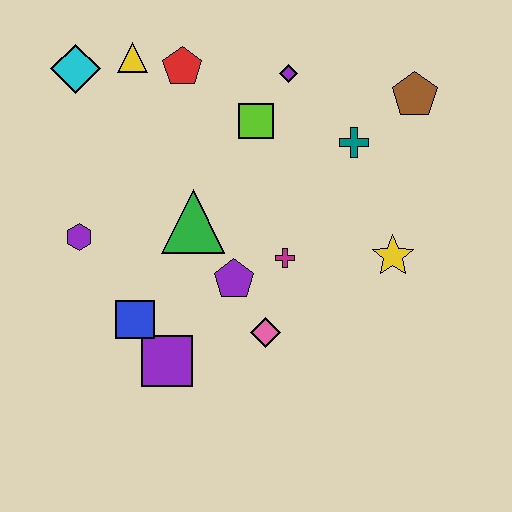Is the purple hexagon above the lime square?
No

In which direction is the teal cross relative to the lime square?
The teal cross is to the right of the lime square.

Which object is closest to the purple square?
The blue square is closest to the purple square.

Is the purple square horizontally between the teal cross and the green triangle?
No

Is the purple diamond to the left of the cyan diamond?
No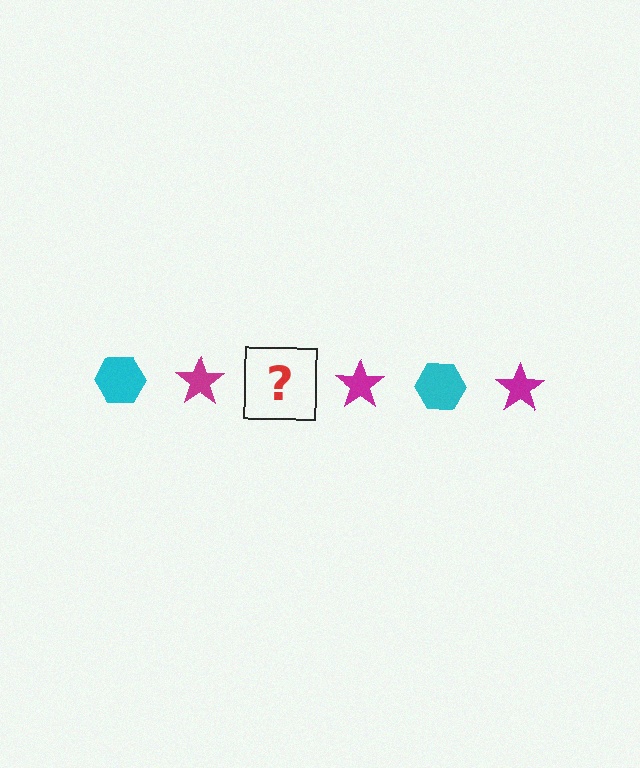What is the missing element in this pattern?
The missing element is a cyan hexagon.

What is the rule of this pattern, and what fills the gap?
The rule is that the pattern alternates between cyan hexagon and magenta star. The gap should be filled with a cyan hexagon.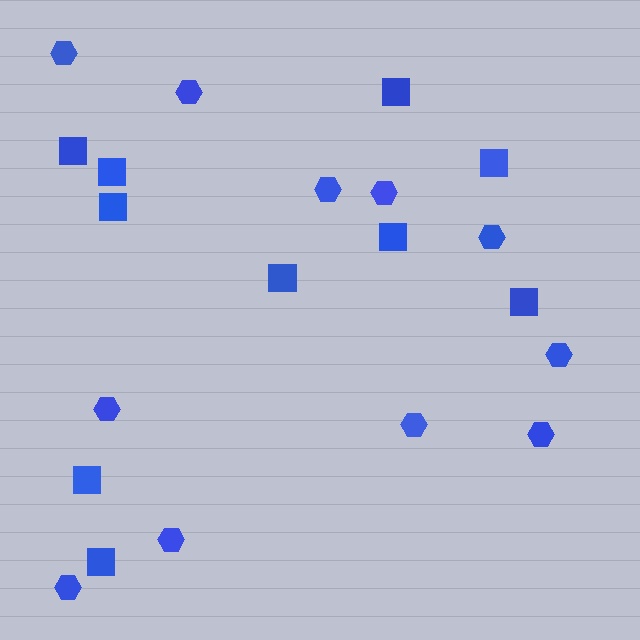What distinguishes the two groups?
There are 2 groups: one group of hexagons (11) and one group of squares (10).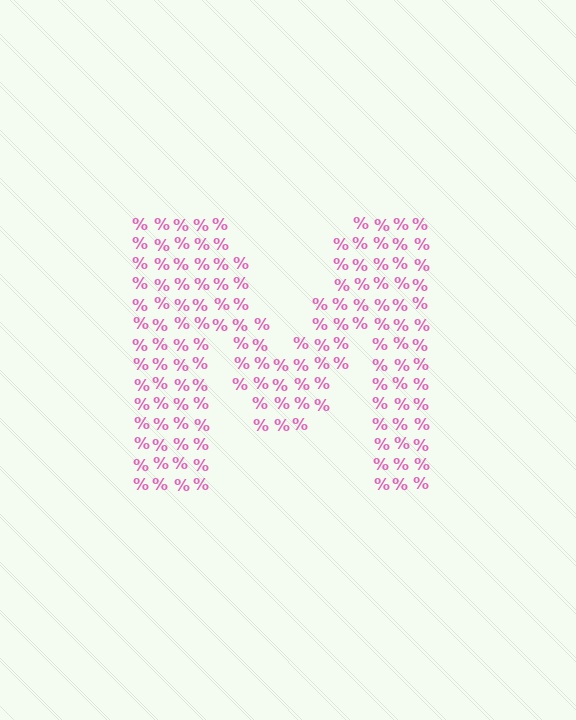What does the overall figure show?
The overall figure shows the letter M.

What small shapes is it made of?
It is made of small percent signs.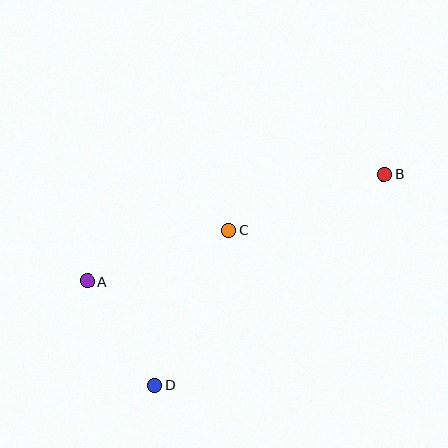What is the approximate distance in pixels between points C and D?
The distance between C and D is approximately 172 pixels.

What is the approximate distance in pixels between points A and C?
The distance between A and C is approximately 150 pixels.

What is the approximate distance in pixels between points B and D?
The distance between B and D is approximately 312 pixels.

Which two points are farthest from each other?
Points A and B are farthest from each other.